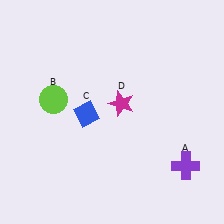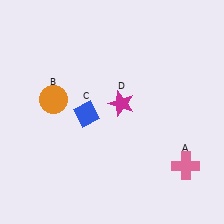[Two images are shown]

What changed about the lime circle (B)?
In Image 1, B is lime. In Image 2, it changed to orange.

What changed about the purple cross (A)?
In Image 1, A is purple. In Image 2, it changed to pink.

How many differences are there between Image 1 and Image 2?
There are 2 differences between the two images.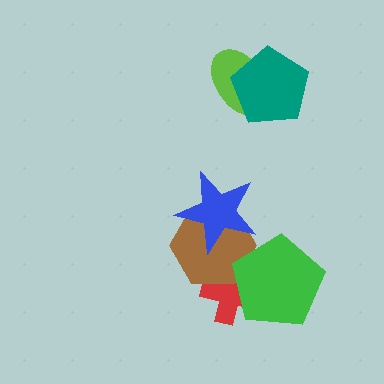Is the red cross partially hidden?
Yes, it is partially covered by another shape.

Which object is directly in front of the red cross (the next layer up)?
The brown hexagon is directly in front of the red cross.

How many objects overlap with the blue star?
1 object overlaps with the blue star.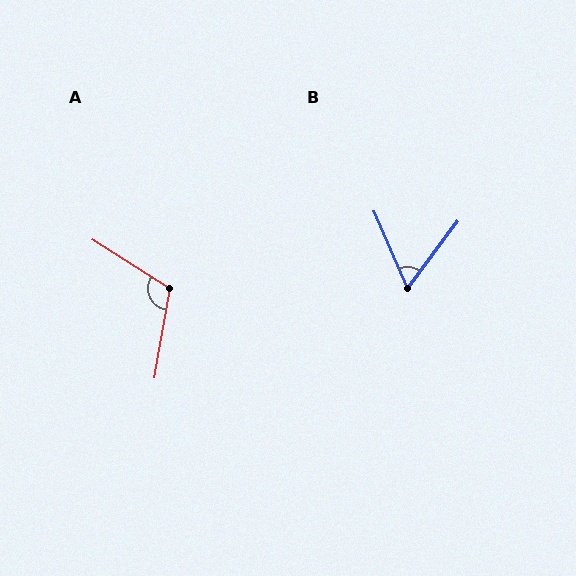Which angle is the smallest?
B, at approximately 60 degrees.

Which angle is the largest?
A, at approximately 112 degrees.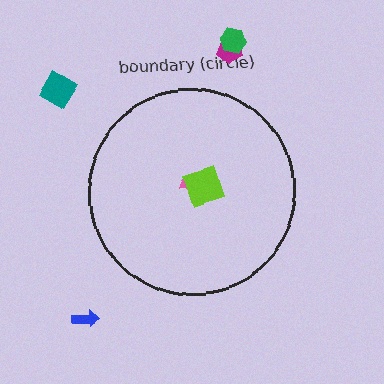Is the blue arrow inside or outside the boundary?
Outside.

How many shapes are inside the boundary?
2 inside, 4 outside.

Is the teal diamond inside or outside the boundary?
Outside.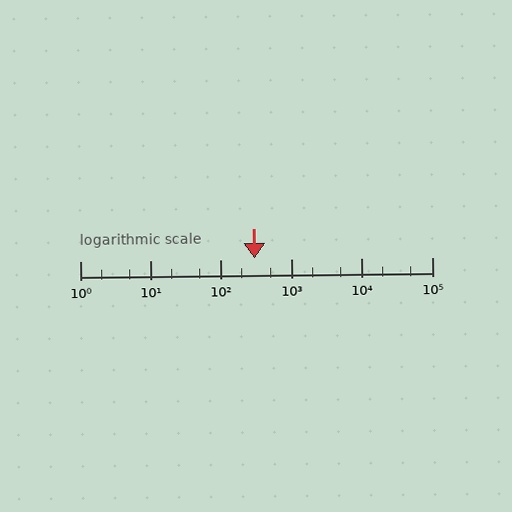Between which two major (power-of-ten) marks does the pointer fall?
The pointer is between 100 and 1000.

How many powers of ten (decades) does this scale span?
The scale spans 5 decades, from 1 to 100000.